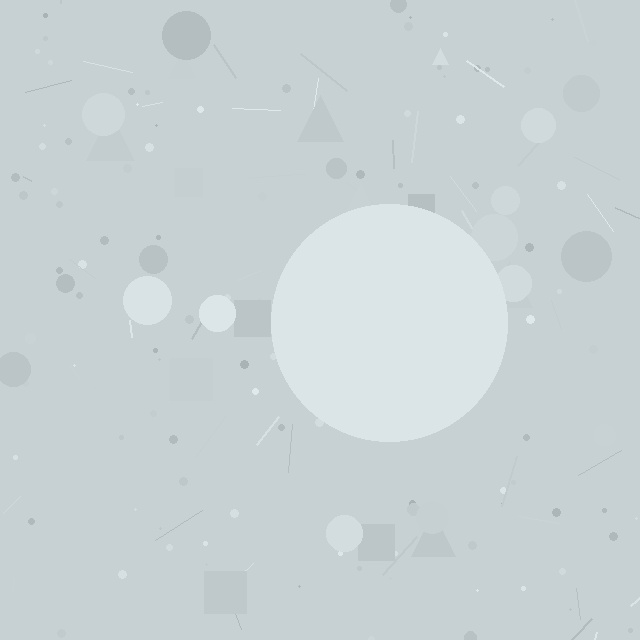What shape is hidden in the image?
A circle is hidden in the image.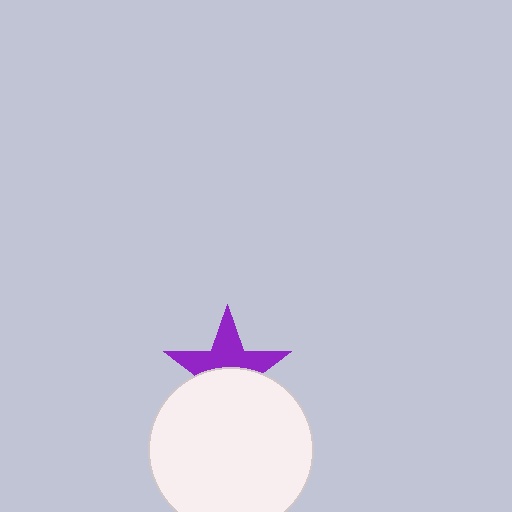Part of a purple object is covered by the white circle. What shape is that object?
It is a star.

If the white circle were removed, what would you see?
You would see the complete purple star.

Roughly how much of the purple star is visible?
About half of it is visible (roughly 50%).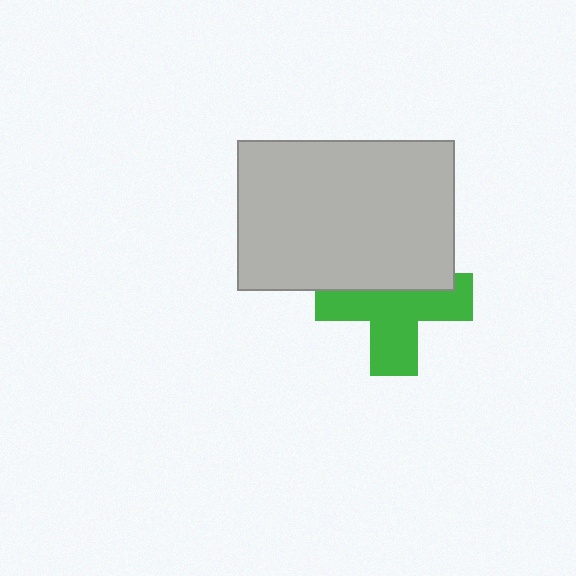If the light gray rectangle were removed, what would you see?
You would see the complete green cross.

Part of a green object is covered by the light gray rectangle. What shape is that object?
It is a cross.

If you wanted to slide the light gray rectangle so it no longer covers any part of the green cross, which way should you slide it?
Slide it up — that is the most direct way to separate the two shapes.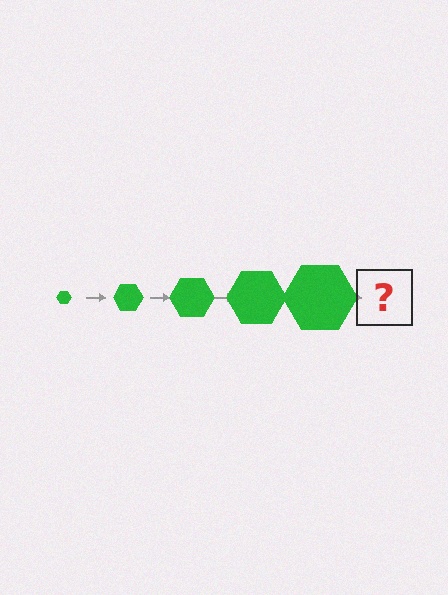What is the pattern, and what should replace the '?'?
The pattern is that the hexagon gets progressively larger each step. The '?' should be a green hexagon, larger than the previous one.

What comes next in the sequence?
The next element should be a green hexagon, larger than the previous one.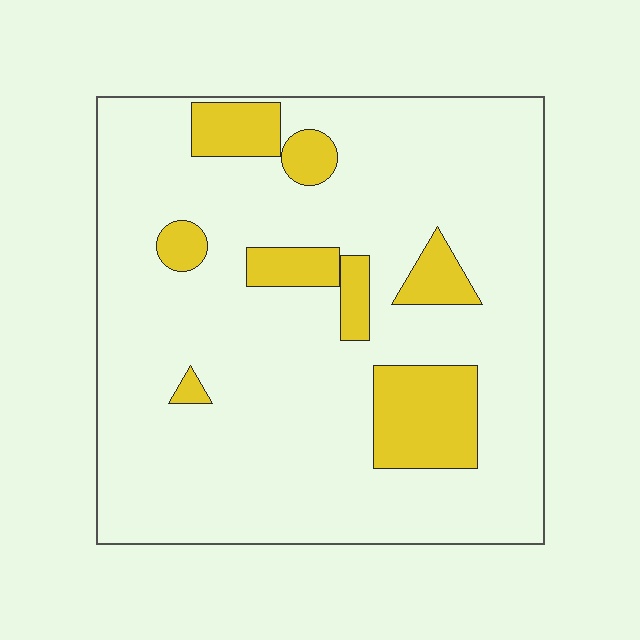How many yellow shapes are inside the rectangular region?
8.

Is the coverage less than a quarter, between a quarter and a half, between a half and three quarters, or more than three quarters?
Less than a quarter.